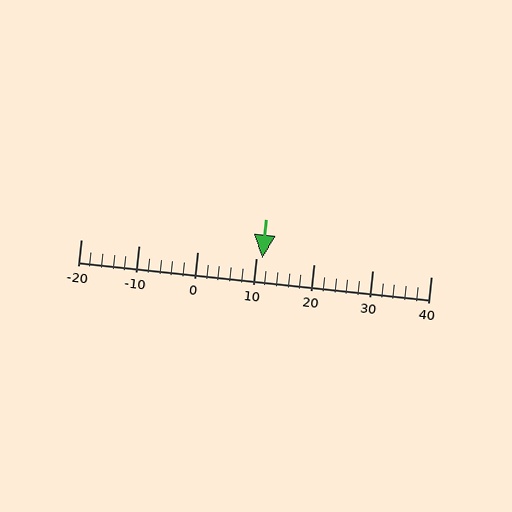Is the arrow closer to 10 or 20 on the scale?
The arrow is closer to 10.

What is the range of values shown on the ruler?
The ruler shows values from -20 to 40.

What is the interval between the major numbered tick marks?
The major tick marks are spaced 10 units apart.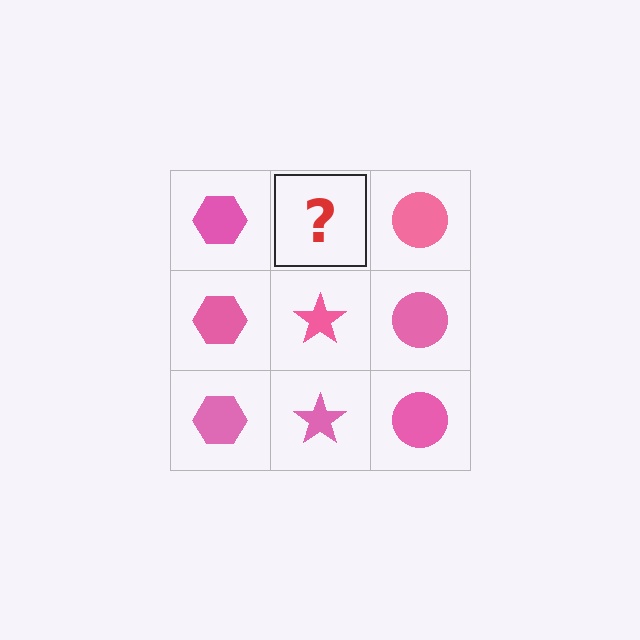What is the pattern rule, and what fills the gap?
The rule is that each column has a consistent shape. The gap should be filled with a pink star.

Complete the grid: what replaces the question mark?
The question mark should be replaced with a pink star.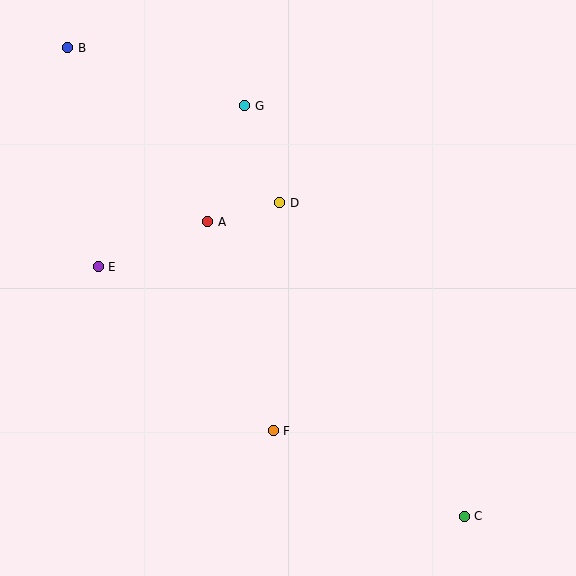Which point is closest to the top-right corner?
Point G is closest to the top-right corner.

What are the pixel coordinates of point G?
Point G is at (245, 106).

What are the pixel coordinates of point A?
Point A is at (208, 222).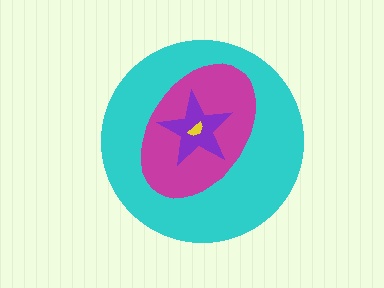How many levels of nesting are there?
4.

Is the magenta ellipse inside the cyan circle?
Yes.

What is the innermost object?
The yellow semicircle.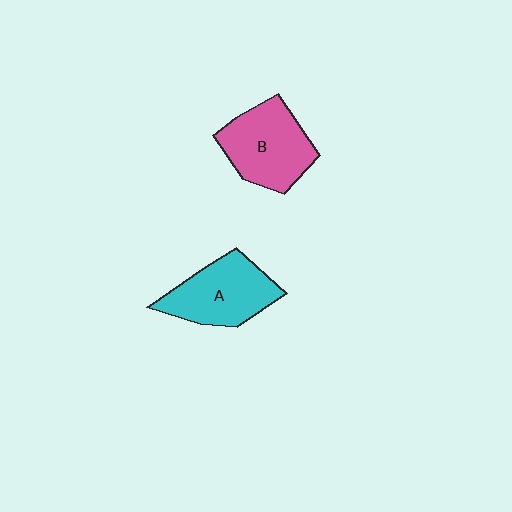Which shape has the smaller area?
Shape A (cyan).